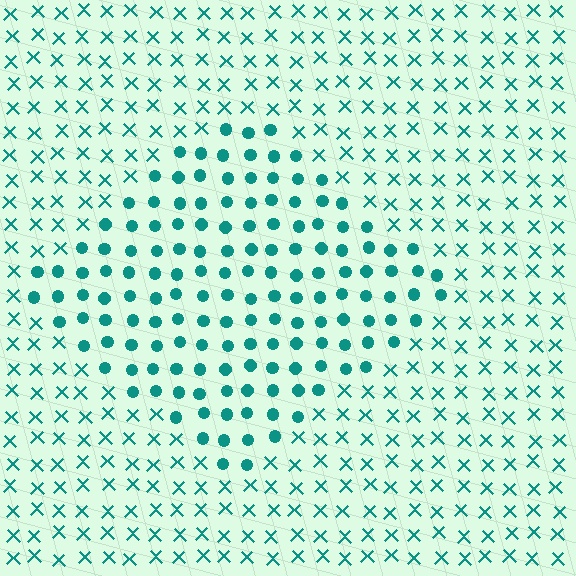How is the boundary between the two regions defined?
The boundary is defined by a change in element shape: circles inside vs. X marks outside. All elements share the same color and spacing.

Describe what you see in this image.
The image is filled with small teal elements arranged in a uniform grid. A diamond-shaped region contains circles, while the surrounding area contains X marks. The boundary is defined purely by the change in element shape.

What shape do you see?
I see a diamond.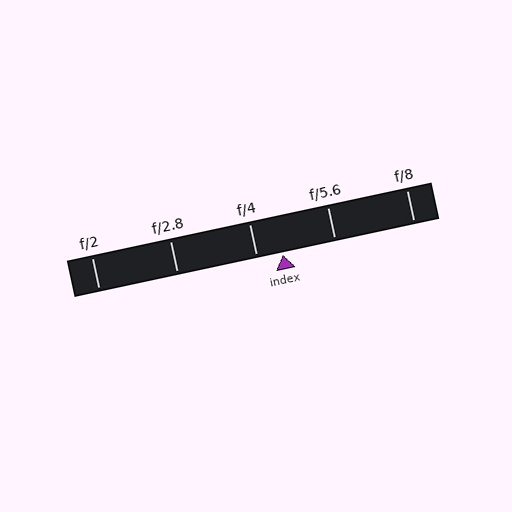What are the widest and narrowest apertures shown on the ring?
The widest aperture shown is f/2 and the narrowest is f/8.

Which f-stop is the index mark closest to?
The index mark is closest to f/4.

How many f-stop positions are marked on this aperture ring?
There are 5 f-stop positions marked.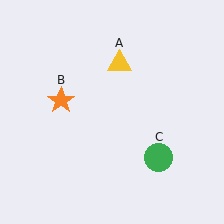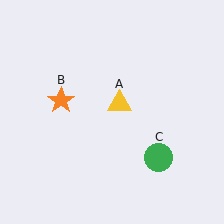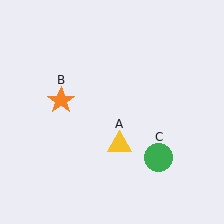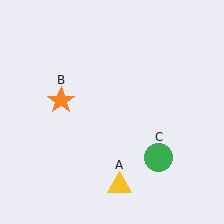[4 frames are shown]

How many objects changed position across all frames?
1 object changed position: yellow triangle (object A).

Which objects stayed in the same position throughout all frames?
Orange star (object B) and green circle (object C) remained stationary.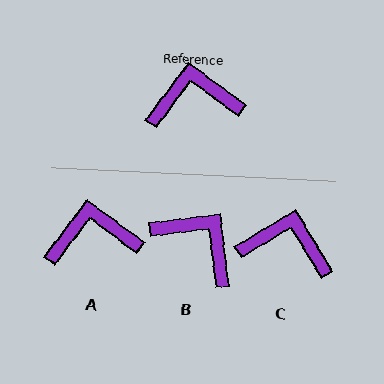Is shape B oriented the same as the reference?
No, it is off by about 46 degrees.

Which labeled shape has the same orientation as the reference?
A.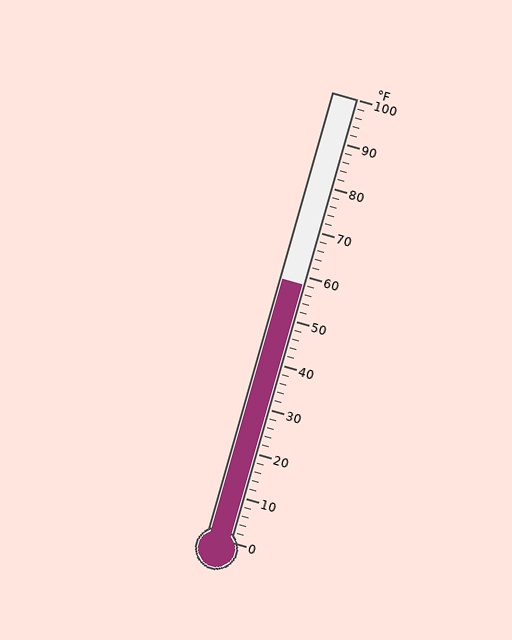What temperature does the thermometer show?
The thermometer shows approximately 58°F.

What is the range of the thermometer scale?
The thermometer scale ranges from 0°F to 100°F.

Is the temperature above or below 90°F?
The temperature is below 90°F.